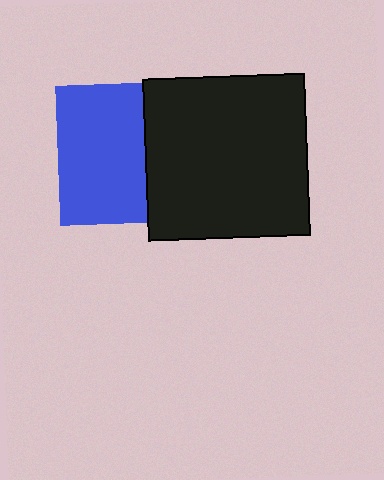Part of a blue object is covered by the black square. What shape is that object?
It is a square.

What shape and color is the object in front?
The object in front is a black square.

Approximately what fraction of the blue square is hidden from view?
Roughly 39% of the blue square is hidden behind the black square.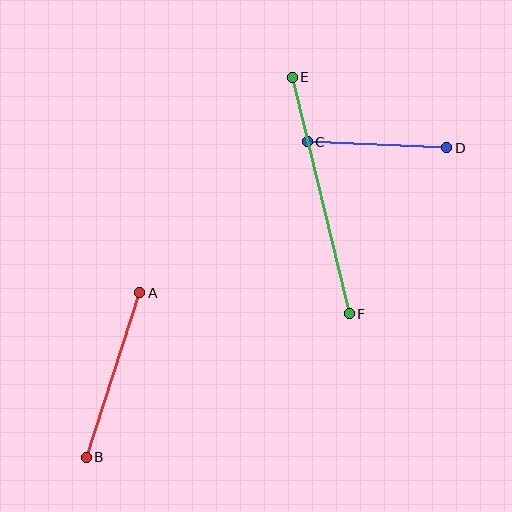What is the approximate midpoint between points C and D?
The midpoint is at approximately (377, 145) pixels.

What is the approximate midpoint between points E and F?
The midpoint is at approximately (321, 195) pixels.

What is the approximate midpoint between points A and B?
The midpoint is at approximately (113, 375) pixels.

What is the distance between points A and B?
The distance is approximately 173 pixels.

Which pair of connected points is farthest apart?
Points E and F are farthest apart.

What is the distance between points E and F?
The distance is approximately 243 pixels.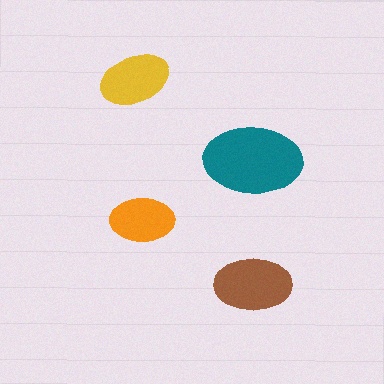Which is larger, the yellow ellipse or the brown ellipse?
The brown one.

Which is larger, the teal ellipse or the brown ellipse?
The teal one.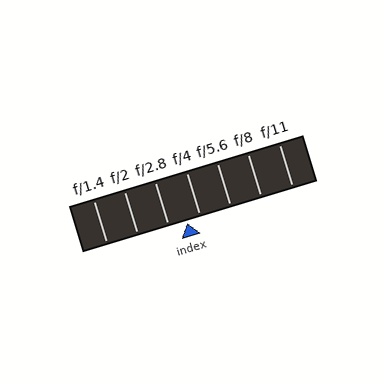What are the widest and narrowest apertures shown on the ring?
The widest aperture shown is f/1.4 and the narrowest is f/11.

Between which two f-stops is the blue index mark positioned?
The index mark is between f/2.8 and f/4.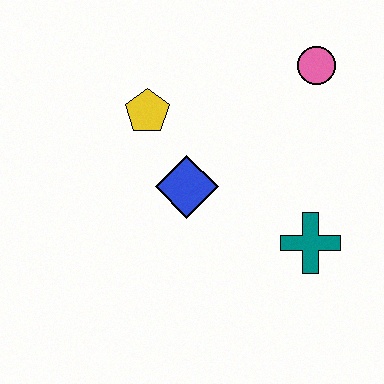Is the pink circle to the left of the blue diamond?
No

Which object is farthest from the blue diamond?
The pink circle is farthest from the blue diamond.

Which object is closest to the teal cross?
The blue diamond is closest to the teal cross.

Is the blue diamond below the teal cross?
No